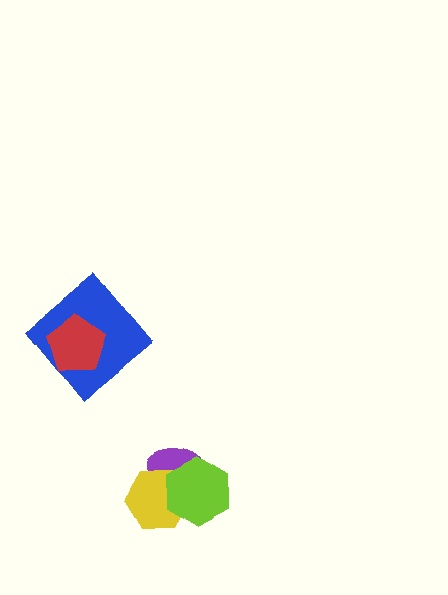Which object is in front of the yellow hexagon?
The lime hexagon is in front of the yellow hexagon.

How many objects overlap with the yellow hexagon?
2 objects overlap with the yellow hexagon.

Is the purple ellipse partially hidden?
Yes, it is partially covered by another shape.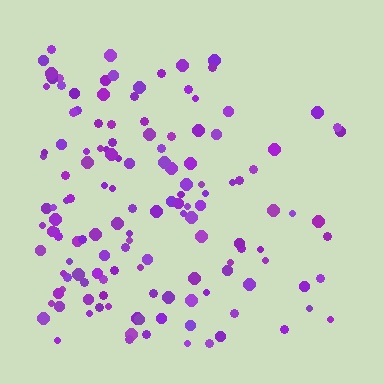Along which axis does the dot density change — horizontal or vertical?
Horizontal.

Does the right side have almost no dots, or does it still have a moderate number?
Still a moderate number, just noticeably fewer than the left.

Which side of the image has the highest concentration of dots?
The left.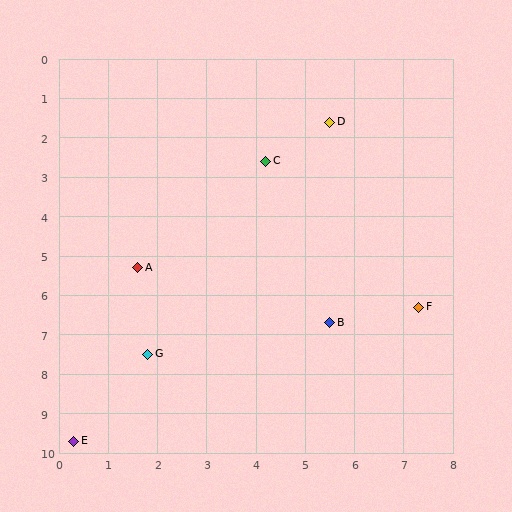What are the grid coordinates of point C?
Point C is at approximately (4.2, 2.6).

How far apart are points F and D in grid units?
Points F and D are about 5.0 grid units apart.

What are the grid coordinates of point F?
Point F is at approximately (7.3, 6.3).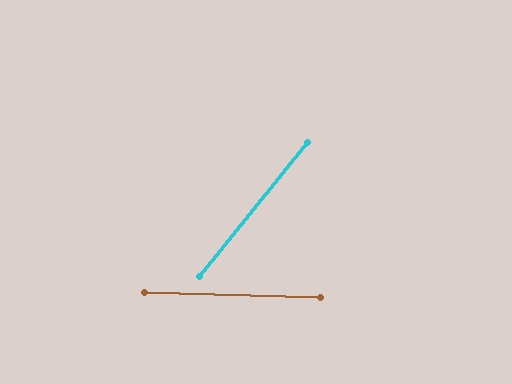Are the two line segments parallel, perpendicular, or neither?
Neither parallel nor perpendicular — they differ by about 53°.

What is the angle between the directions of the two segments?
Approximately 53 degrees.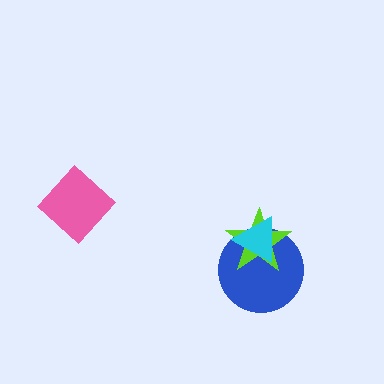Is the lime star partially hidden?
Yes, it is partially covered by another shape.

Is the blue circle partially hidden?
Yes, it is partially covered by another shape.